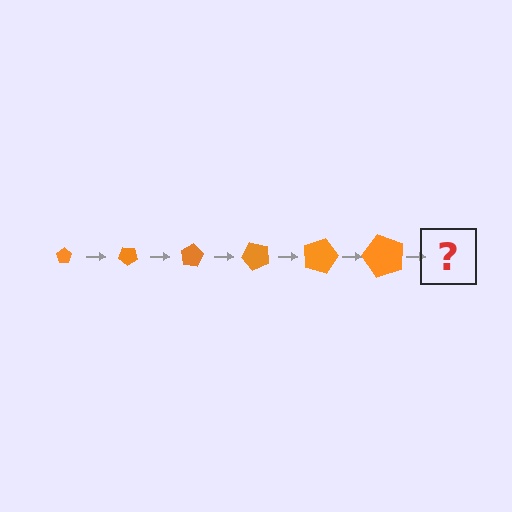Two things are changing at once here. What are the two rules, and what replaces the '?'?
The two rules are that the pentagon grows larger each step and it rotates 40 degrees each step. The '?' should be a pentagon, larger than the previous one and rotated 240 degrees from the start.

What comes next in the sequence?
The next element should be a pentagon, larger than the previous one and rotated 240 degrees from the start.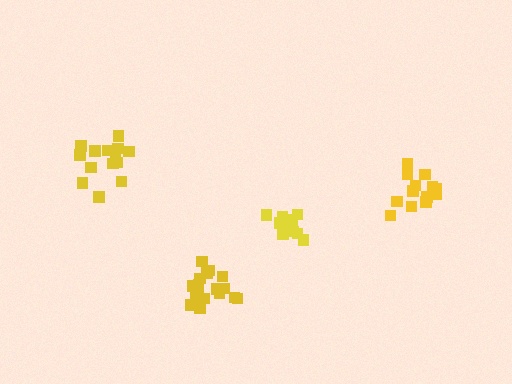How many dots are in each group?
Group 1: 14 dots, Group 2: 15 dots, Group 3: 18 dots, Group 4: 12 dots (59 total).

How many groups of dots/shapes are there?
There are 4 groups.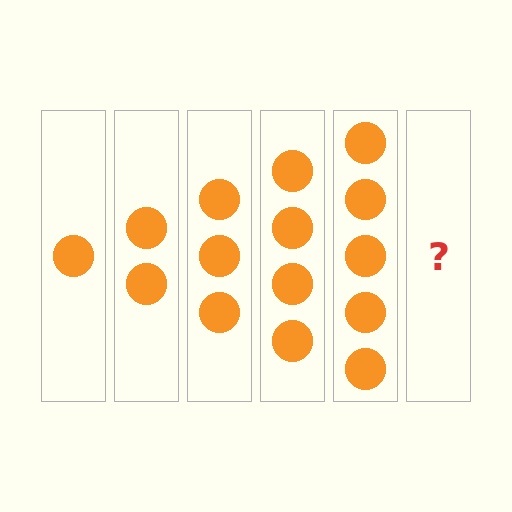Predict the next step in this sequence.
The next step is 6 circles.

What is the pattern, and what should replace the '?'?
The pattern is that each step adds one more circle. The '?' should be 6 circles.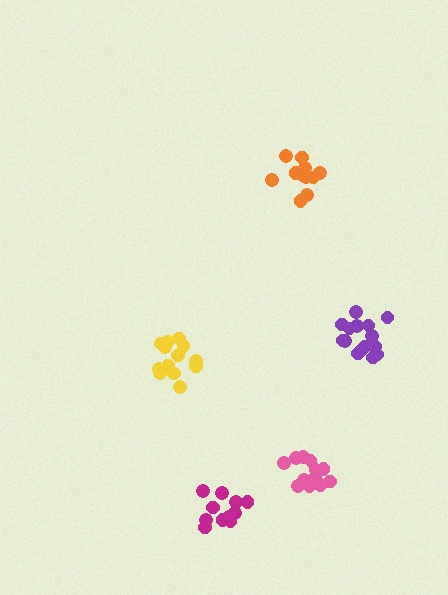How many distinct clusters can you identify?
There are 5 distinct clusters.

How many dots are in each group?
Group 1: 11 dots, Group 2: 14 dots, Group 3: 13 dots, Group 4: 11 dots, Group 5: 15 dots (64 total).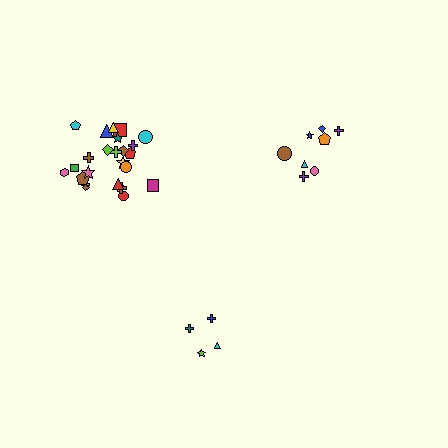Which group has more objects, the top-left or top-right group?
The top-left group.